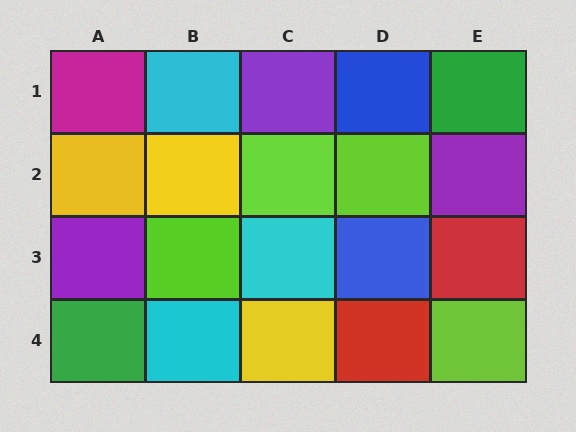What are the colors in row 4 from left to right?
Green, cyan, yellow, red, lime.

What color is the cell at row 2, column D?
Lime.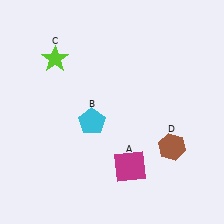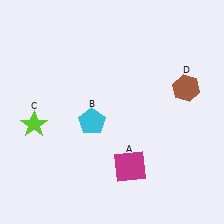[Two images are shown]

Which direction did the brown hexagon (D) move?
The brown hexagon (D) moved up.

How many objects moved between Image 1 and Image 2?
2 objects moved between the two images.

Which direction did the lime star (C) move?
The lime star (C) moved down.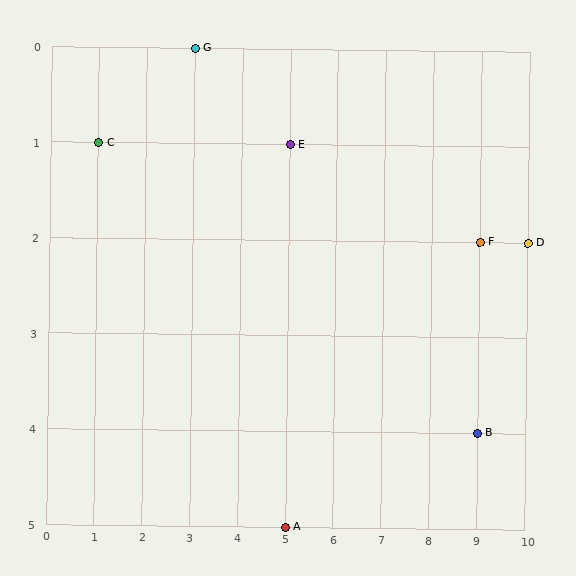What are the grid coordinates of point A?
Point A is at grid coordinates (5, 5).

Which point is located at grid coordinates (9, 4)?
Point B is at (9, 4).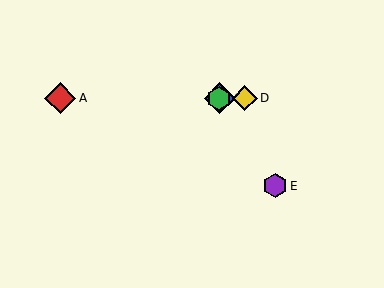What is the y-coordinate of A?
Object A is at y≈98.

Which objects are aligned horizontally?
Objects A, B, C, D are aligned horizontally.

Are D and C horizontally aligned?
Yes, both are at y≈98.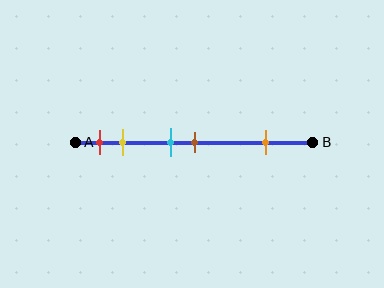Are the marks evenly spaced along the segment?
No, the marks are not evenly spaced.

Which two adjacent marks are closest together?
The cyan and brown marks are the closest adjacent pair.